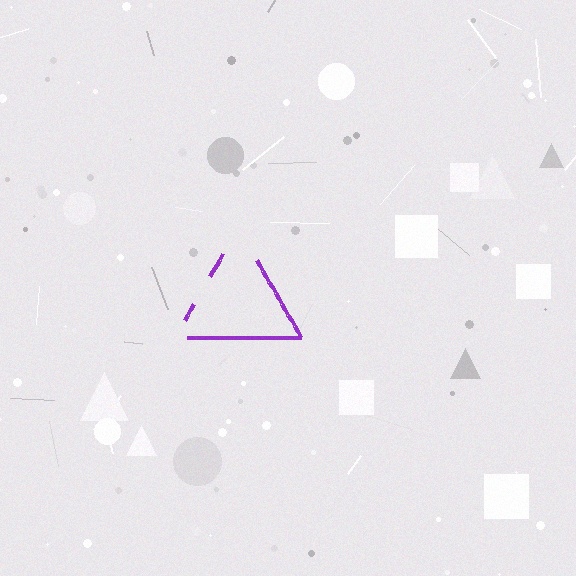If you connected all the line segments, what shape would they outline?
They would outline a triangle.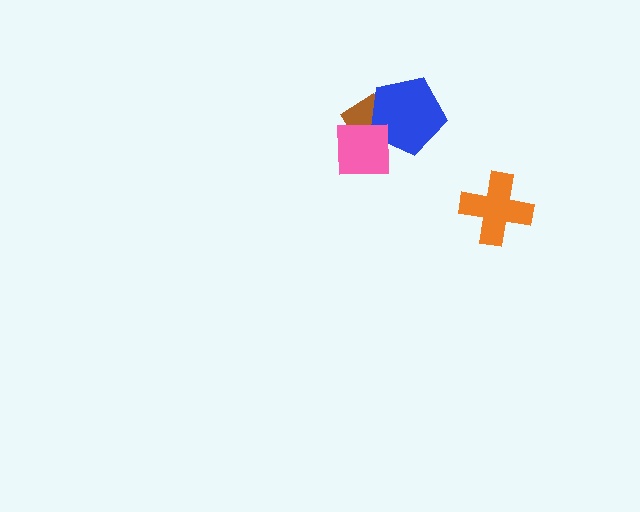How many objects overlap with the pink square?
2 objects overlap with the pink square.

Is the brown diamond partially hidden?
Yes, it is partially covered by another shape.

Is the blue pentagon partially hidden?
Yes, it is partially covered by another shape.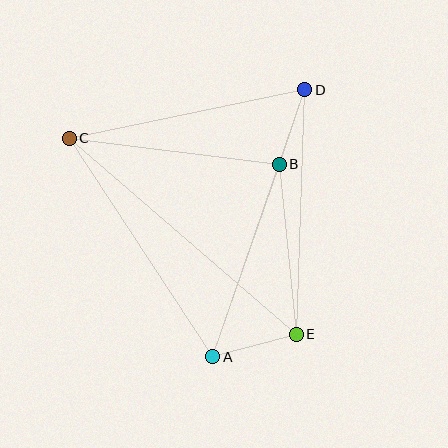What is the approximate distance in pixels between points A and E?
The distance between A and E is approximately 87 pixels.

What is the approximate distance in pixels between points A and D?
The distance between A and D is approximately 283 pixels.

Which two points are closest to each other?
Points B and D are closest to each other.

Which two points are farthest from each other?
Points C and E are farthest from each other.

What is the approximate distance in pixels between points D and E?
The distance between D and E is approximately 245 pixels.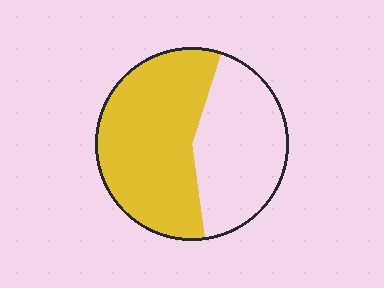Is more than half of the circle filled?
Yes.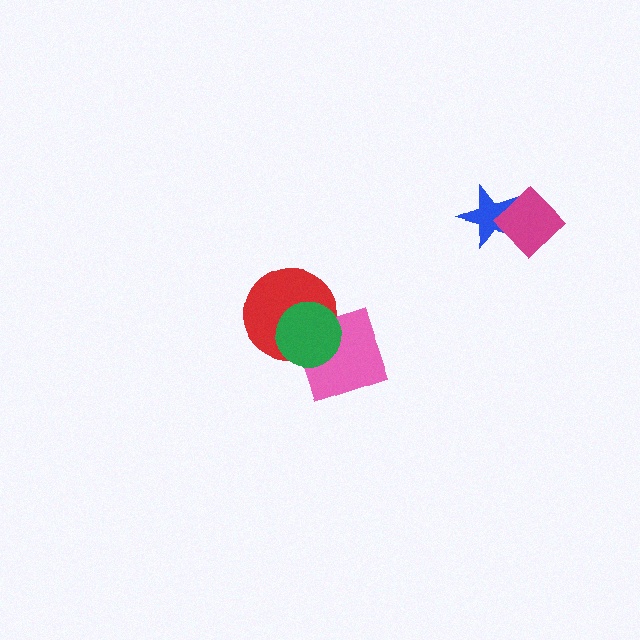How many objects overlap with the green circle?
2 objects overlap with the green circle.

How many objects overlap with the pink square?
2 objects overlap with the pink square.